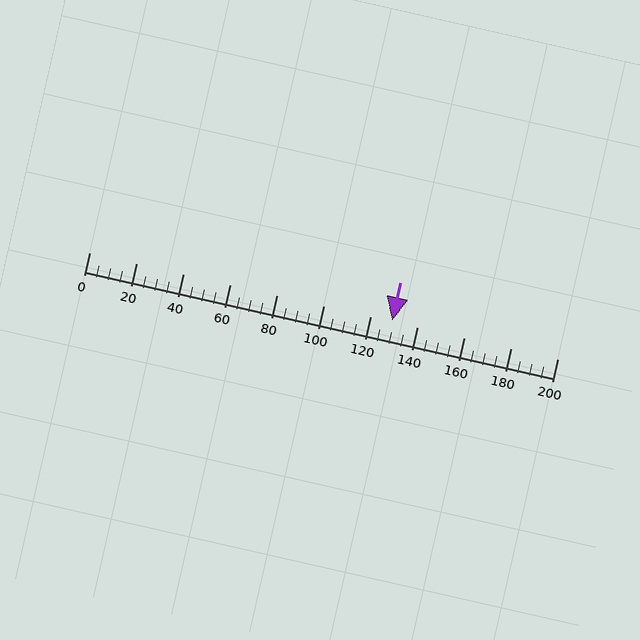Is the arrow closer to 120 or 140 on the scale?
The arrow is closer to 120.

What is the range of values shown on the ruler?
The ruler shows values from 0 to 200.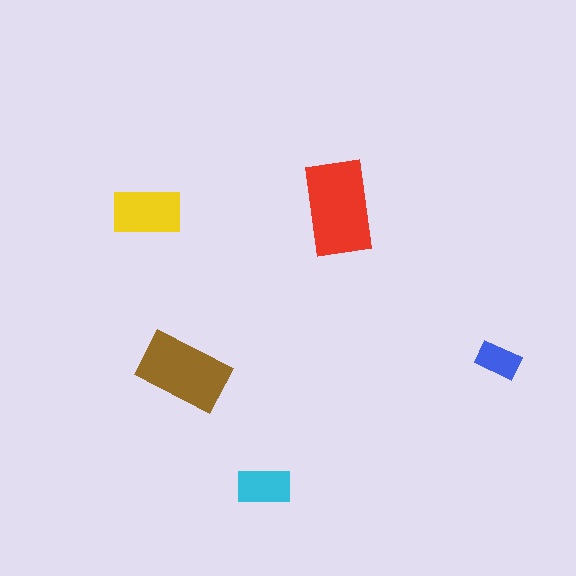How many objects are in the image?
There are 5 objects in the image.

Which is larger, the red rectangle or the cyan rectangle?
The red one.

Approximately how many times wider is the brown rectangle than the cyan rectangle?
About 1.5 times wider.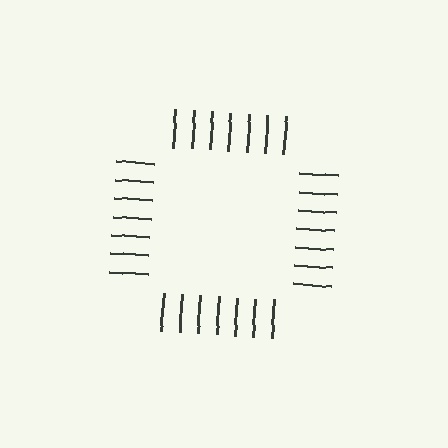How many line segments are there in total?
28 — 7 along each of the 4 edges.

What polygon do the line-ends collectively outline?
An illusory square — the line segments terminate on its edges but no continuous stroke is drawn.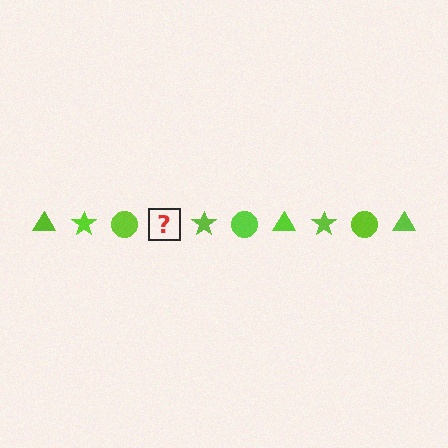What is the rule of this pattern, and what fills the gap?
The rule is that the pattern cycles through triangle, star, circle shapes in lime. The gap should be filled with a lime triangle.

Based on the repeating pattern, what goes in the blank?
The blank should be a lime triangle.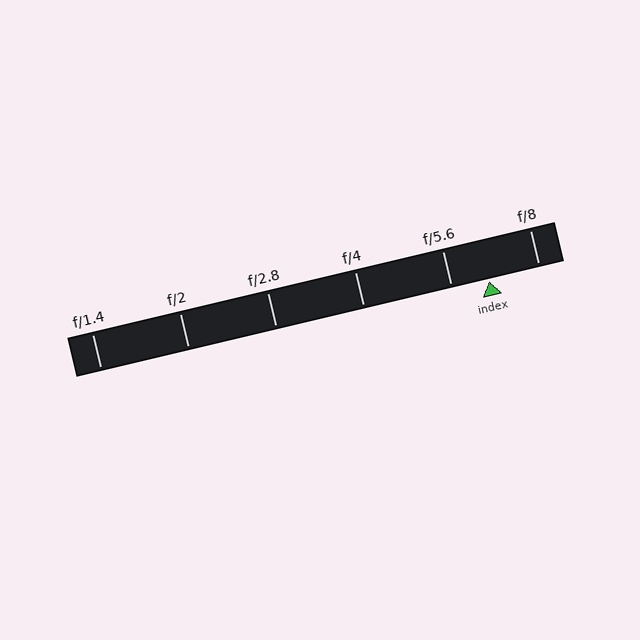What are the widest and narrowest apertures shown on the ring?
The widest aperture shown is f/1.4 and the narrowest is f/8.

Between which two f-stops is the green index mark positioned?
The index mark is between f/5.6 and f/8.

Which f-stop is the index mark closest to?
The index mark is closest to f/5.6.